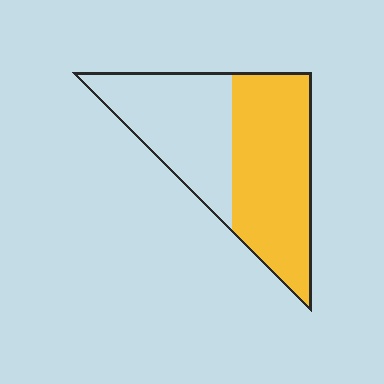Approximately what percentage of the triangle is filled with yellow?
Approximately 55%.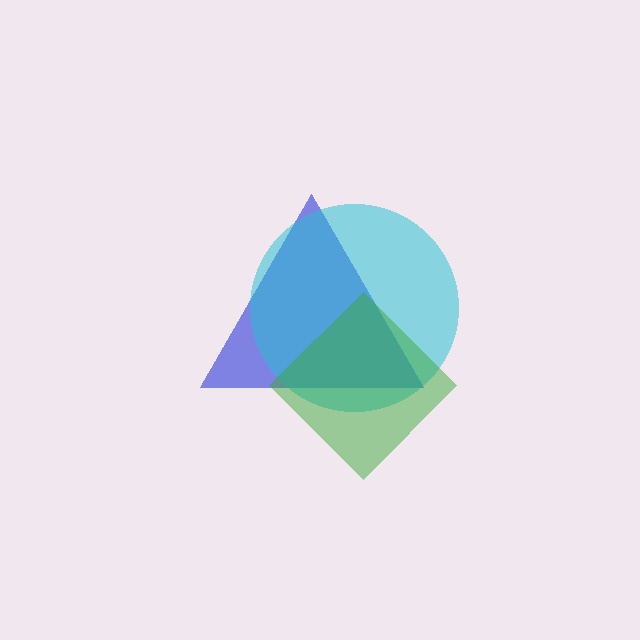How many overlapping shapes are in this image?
There are 3 overlapping shapes in the image.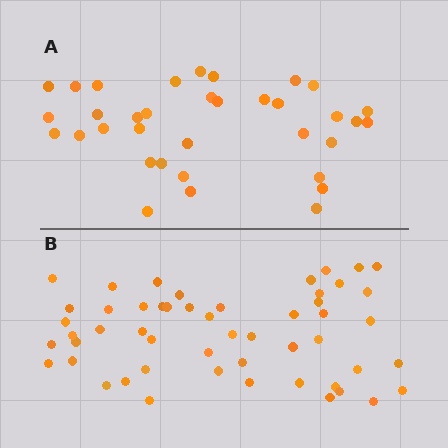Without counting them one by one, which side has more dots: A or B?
Region B (the bottom region) has more dots.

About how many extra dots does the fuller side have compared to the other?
Region B has approximately 15 more dots than region A.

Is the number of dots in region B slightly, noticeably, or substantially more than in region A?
Region B has substantially more. The ratio is roughly 1.5 to 1.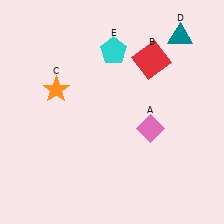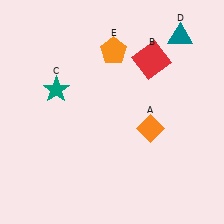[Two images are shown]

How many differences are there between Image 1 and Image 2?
There are 3 differences between the two images.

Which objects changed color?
A changed from pink to orange. C changed from orange to teal. E changed from cyan to orange.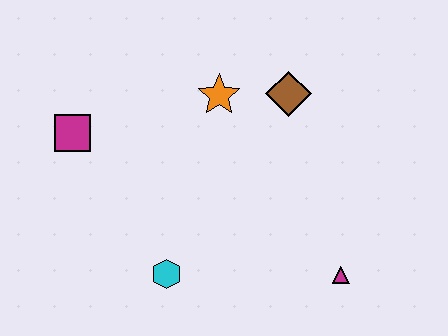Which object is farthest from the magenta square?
The magenta triangle is farthest from the magenta square.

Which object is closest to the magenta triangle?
The cyan hexagon is closest to the magenta triangle.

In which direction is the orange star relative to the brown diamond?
The orange star is to the left of the brown diamond.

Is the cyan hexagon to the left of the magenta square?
No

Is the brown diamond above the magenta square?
Yes